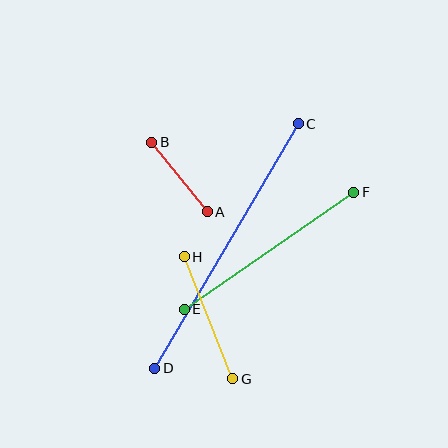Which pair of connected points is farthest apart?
Points C and D are farthest apart.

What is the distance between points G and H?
The distance is approximately 131 pixels.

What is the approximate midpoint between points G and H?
The midpoint is at approximately (208, 318) pixels.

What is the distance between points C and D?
The distance is approximately 284 pixels.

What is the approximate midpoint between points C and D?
The midpoint is at approximately (227, 246) pixels.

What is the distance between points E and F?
The distance is approximately 206 pixels.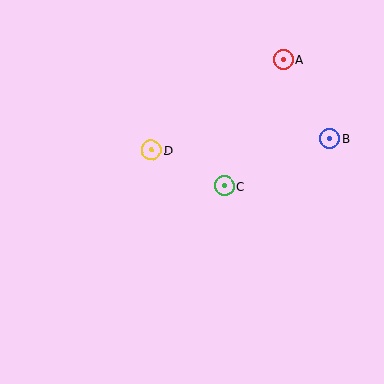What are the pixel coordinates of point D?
Point D is at (151, 150).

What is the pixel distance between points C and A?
The distance between C and A is 139 pixels.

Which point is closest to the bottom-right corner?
Point B is closest to the bottom-right corner.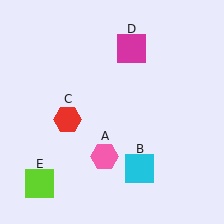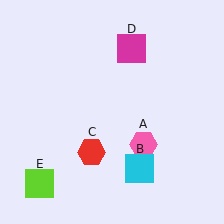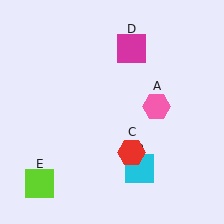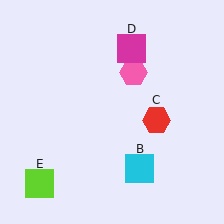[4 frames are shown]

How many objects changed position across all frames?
2 objects changed position: pink hexagon (object A), red hexagon (object C).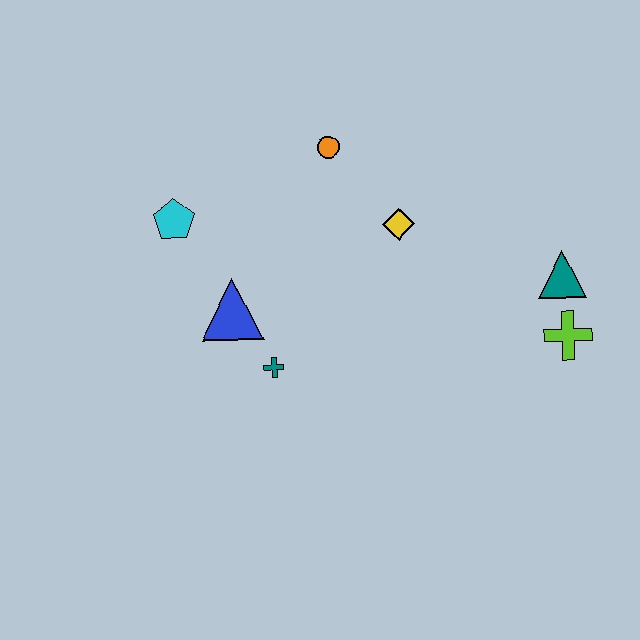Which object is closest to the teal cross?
The blue triangle is closest to the teal cross.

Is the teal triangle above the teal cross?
Yes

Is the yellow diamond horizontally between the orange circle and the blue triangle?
No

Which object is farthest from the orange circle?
The lime cross is farthest from the orange circle.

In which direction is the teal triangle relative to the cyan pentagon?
The teal triangle is to the right of the cyan pentagon.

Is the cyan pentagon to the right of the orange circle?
No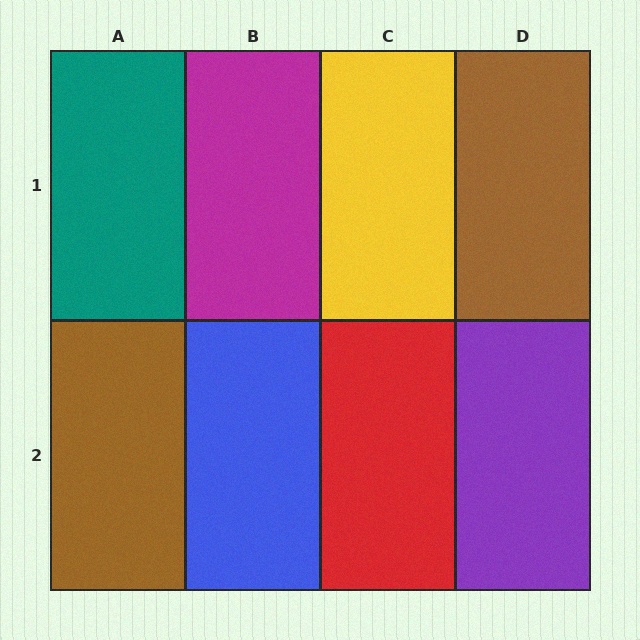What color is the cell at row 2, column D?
Purple.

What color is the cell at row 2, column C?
Red.